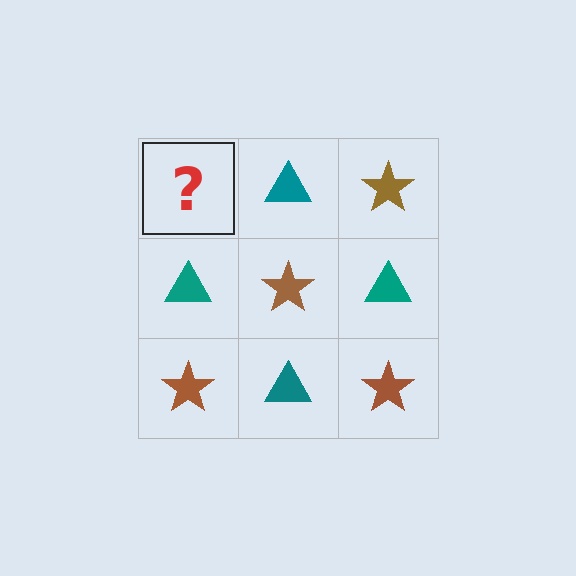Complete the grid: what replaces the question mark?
The question mark should be replaced with a brown star.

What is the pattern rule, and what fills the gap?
The rule is that it alternates brown star and teal triangle in a checkerboard pattern. The gap should be filled with a brown star.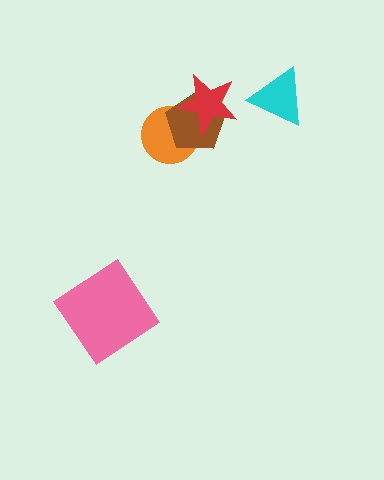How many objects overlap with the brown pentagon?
2 objects overlap with the brown pentagon.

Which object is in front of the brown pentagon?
The red star is in front of the brown pentagon.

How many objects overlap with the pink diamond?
0 objects overlap with the pink diamond.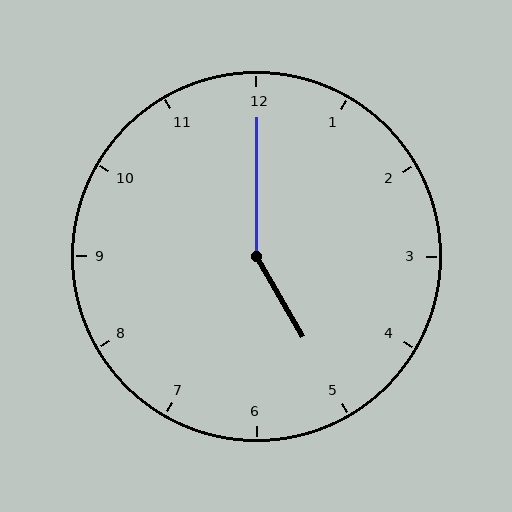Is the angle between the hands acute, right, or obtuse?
It is obtuse.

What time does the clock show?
5:00.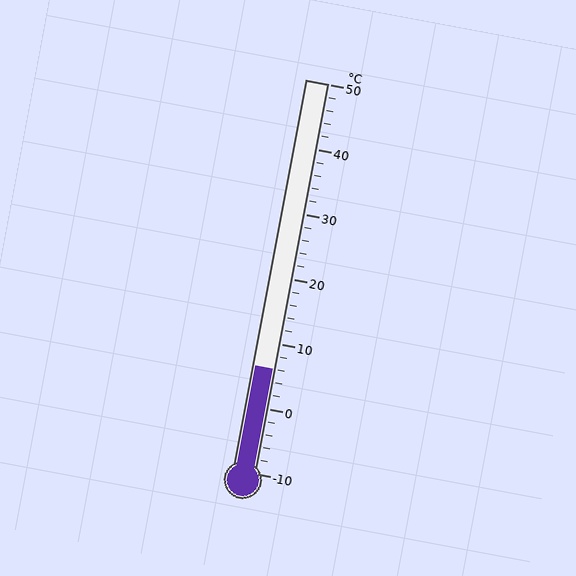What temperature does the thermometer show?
The thermometer shows approximately 6°C.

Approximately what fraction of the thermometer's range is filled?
The thermometer is filled to approximately 25% of its range.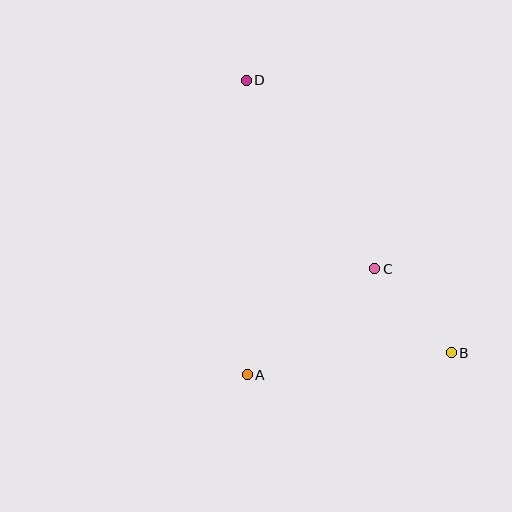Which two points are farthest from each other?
Points B and D are farthest from each other.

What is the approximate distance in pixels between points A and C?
The distance between A and C is approximately 166 pixels.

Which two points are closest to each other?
Points B and C are closest to each other.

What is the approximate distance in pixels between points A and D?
The distance between A and D is approximately 294 pixels.